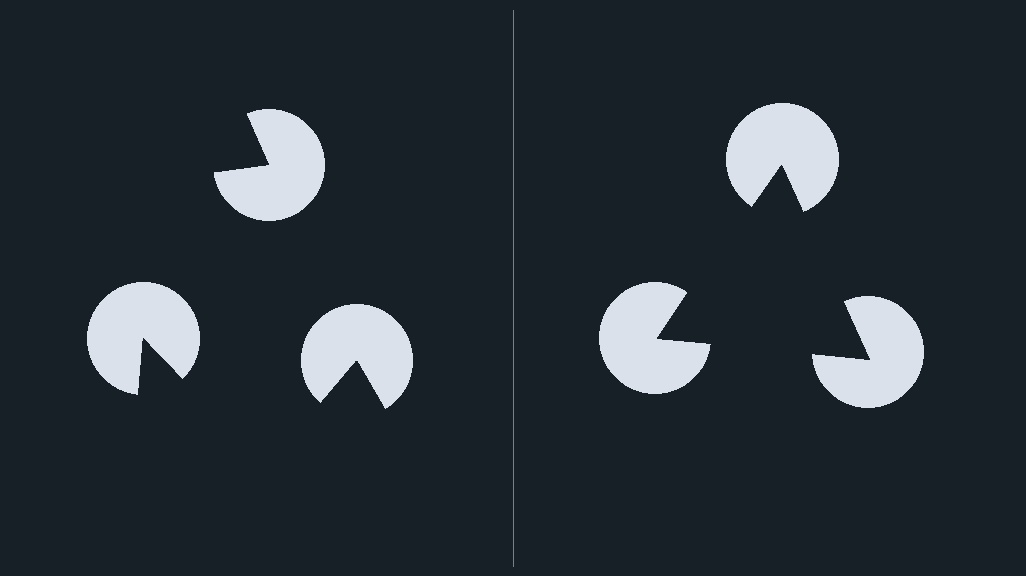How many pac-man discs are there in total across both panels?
6 — 3 on each side.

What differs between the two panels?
The pac-man discs are positioned identically on both sides; only the wedge orientations differ. On the right they align to a triangle; on the left they are misaligned.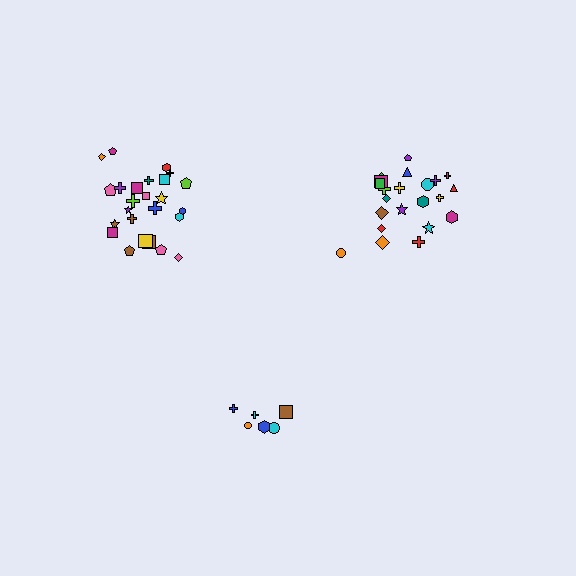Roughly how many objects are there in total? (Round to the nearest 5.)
Roughly 55 objects in total.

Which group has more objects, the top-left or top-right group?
The top-left group.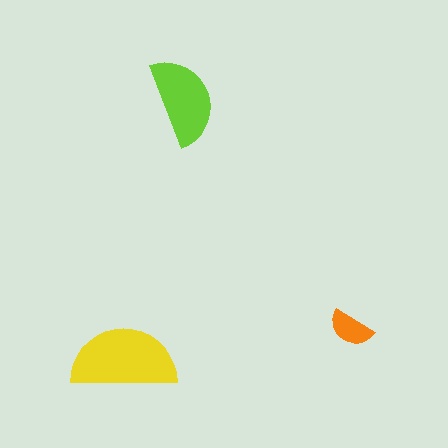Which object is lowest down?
The yellow semicircle is bottommost.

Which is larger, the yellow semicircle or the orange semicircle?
The yellow one.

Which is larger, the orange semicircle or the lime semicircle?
The lime one.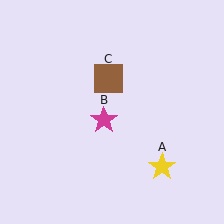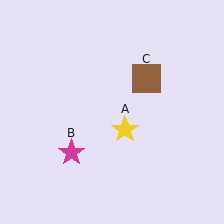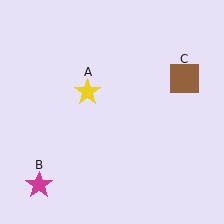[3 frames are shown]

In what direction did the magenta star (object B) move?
The magenta star (object B) moved down and to the left.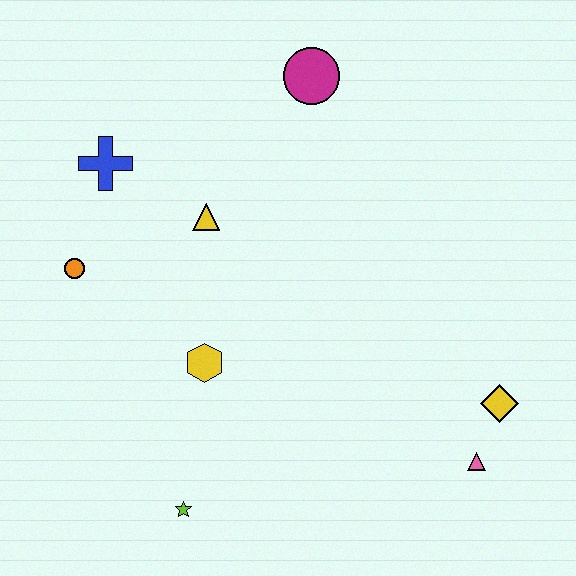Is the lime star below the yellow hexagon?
Yes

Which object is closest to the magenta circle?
The yellow triangle is closest to the magenta circle.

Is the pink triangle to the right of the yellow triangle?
Yes